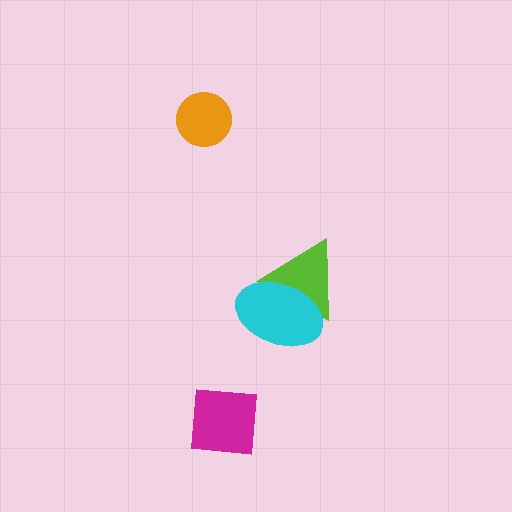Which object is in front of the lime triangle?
The cyan ellipse is in front of the lime triangle.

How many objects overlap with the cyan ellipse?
1 object overlaps with the cyan ellipse.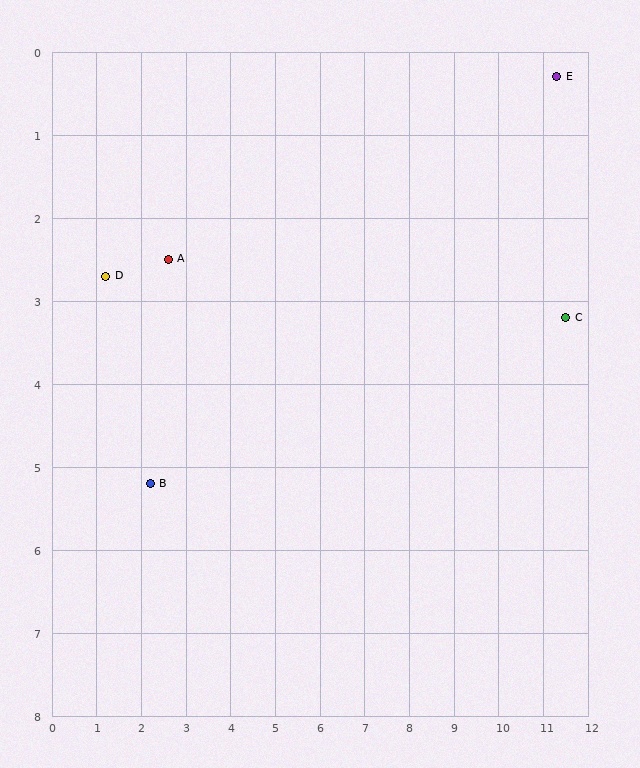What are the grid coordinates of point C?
Point C is at approximately (11.5, 3.2).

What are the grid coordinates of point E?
Point E is at approximately (11.3, 0.3).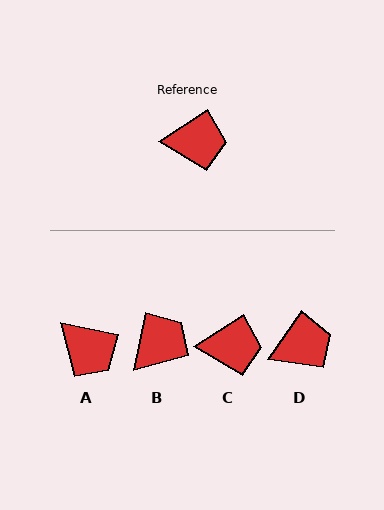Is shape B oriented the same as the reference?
No, it is off by about 46 degrees.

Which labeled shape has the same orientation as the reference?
C.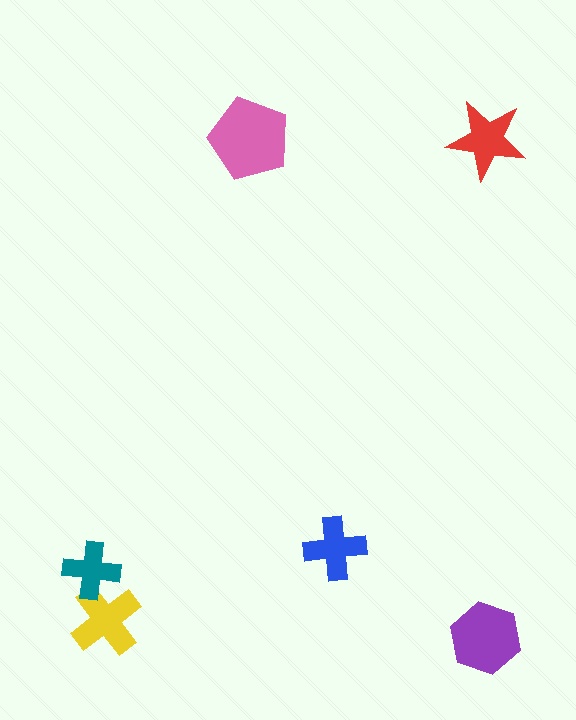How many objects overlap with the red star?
0 objects overlap with the red star.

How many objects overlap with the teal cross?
1 object overlaps with the teal cross.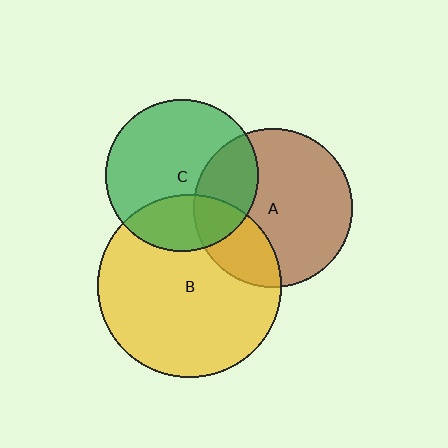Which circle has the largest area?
Circle B (yellow).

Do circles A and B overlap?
Yes.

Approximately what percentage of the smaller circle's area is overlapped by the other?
Approximately 25%.